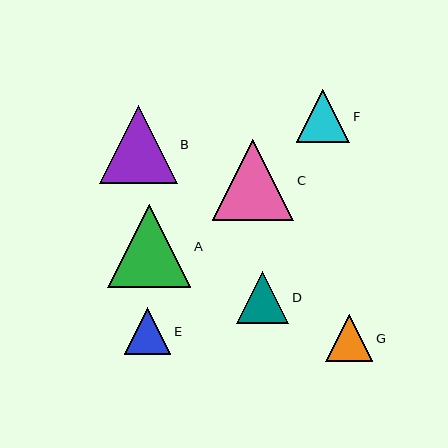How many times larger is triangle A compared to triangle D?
Triangle A is approximately 1.6 times the size of triangle D.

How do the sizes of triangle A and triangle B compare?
Triangle A and triangle B are approximately the same size.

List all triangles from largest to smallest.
From largest to smallest: A, C, B, F, D, G, E.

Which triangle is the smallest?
Triangle E is the smallest with a size of approximately 47 pixels.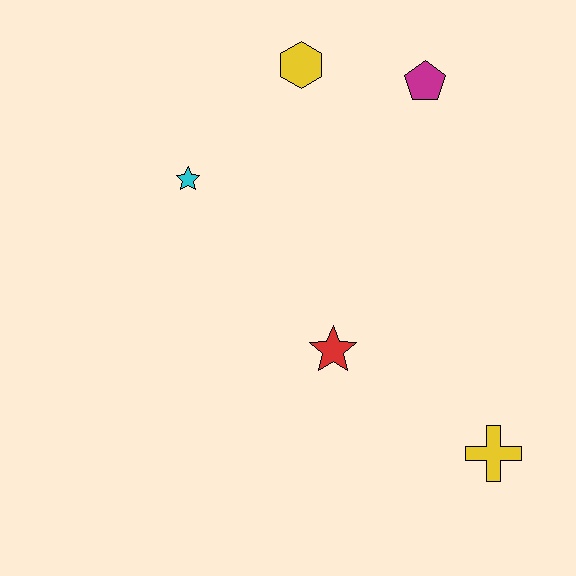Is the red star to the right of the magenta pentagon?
No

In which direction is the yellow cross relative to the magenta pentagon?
The yellow cross is below the magenta pentagon.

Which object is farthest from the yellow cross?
The yellow hexagon is farthest from the yellow cross.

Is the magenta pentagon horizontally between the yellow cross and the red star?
Yes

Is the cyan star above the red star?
Yes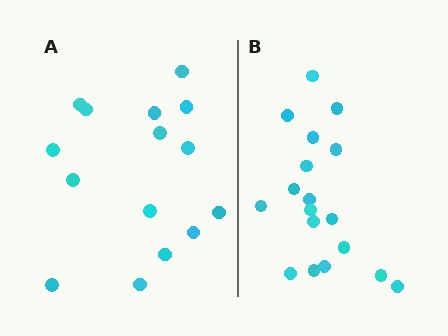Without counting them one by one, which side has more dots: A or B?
Region B (the right region) has more dots.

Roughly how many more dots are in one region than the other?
Region B has just a few more — roughly 2 or 3 more dots than region A.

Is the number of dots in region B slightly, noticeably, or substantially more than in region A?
Region B has only slightly more — the two regions are fairly close. The ratio is roughly 1.2 to 1.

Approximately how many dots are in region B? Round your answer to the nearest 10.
About 20 dots. (The exact count is 18, which rounds to 20.)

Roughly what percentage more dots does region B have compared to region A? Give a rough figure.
About 20% more.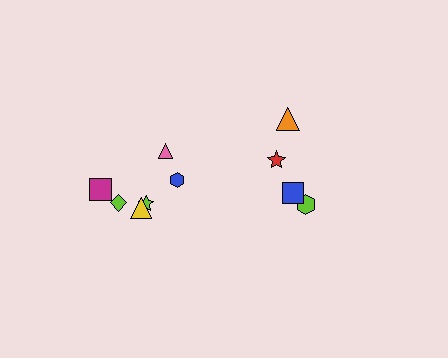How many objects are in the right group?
There are 4 objects.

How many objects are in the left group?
There are 6 objects.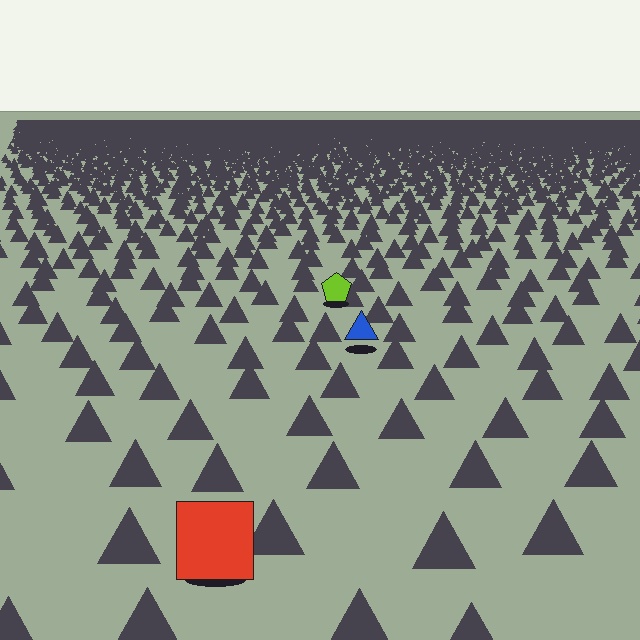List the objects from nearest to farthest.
From nearest to farthest: the red square, the blue triangle, the lime pentagon.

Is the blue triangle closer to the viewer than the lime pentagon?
Yes. The blue triangle is closer — you can tell from the texture gradient: the ground texture is coarser near it.